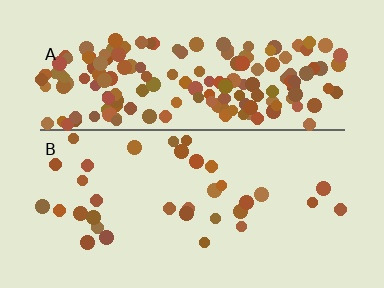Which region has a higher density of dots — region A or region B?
A (the top).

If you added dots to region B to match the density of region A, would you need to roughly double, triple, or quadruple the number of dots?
Approximately quadruple.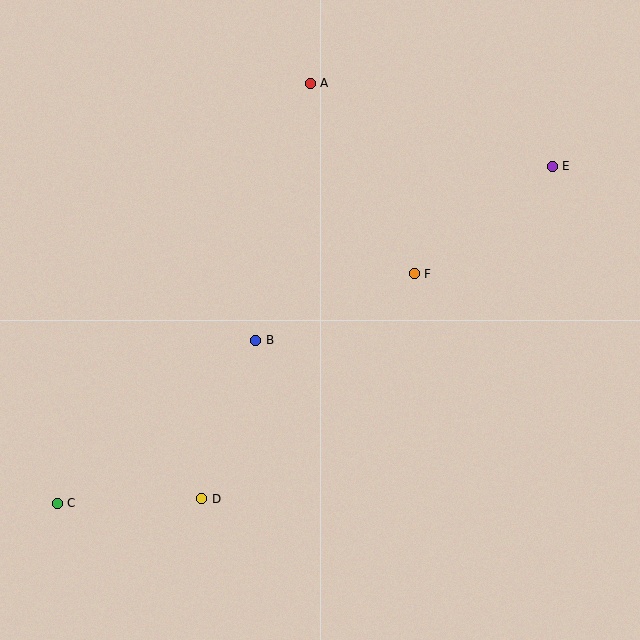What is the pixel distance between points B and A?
The distance between B and A is 263 pixels.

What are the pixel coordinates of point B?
Point B is at (256, 340).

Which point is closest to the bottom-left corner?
Point C is closest to the bottom-left corner.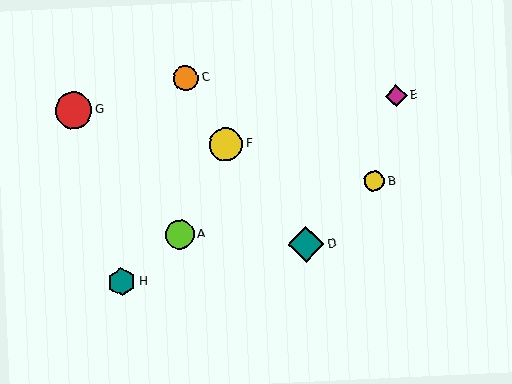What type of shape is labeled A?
Shape A is a lime circle.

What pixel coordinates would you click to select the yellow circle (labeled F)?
Click at (226, 145) to select the yellow circle F.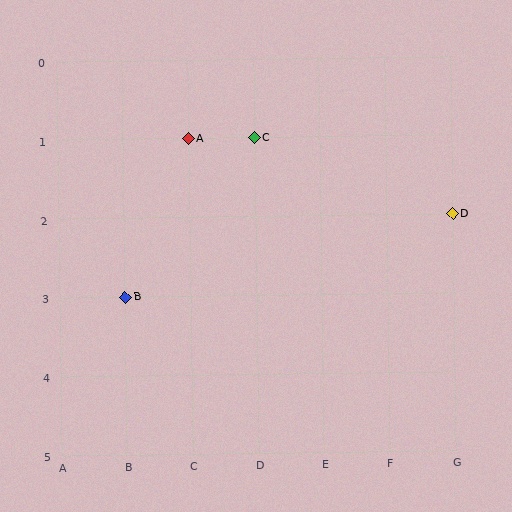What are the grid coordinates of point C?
Point C is at grid coordinates (D, 1).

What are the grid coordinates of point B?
Point B is at grid coordinates (B, 3).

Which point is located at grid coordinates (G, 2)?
Point D is at (G, 2).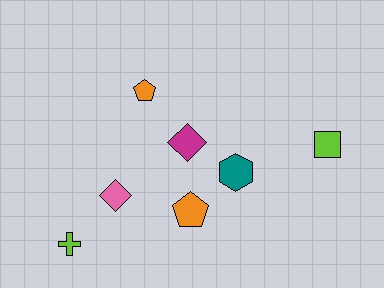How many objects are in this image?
There are 7 objects.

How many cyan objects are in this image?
There are no cyan objects.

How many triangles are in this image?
There are no triangles.